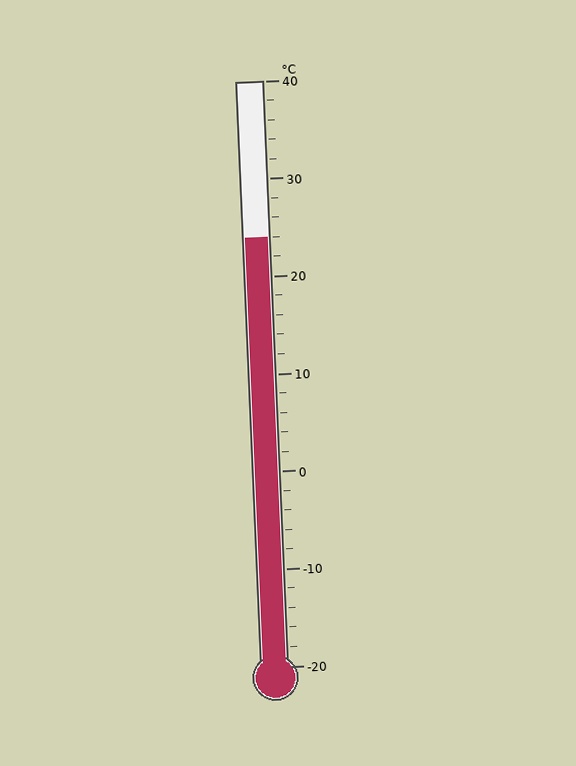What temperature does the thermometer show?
The thermometer shows approximately 24°C.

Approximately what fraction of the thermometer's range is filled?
The thermometer is filled to approximately 75% of its range.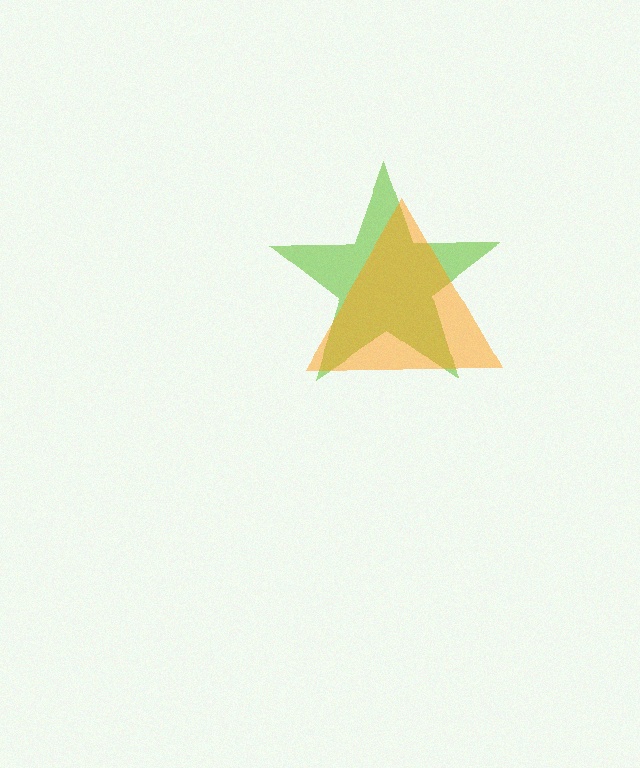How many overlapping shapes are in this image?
There are 2 overlapping shapes in the image.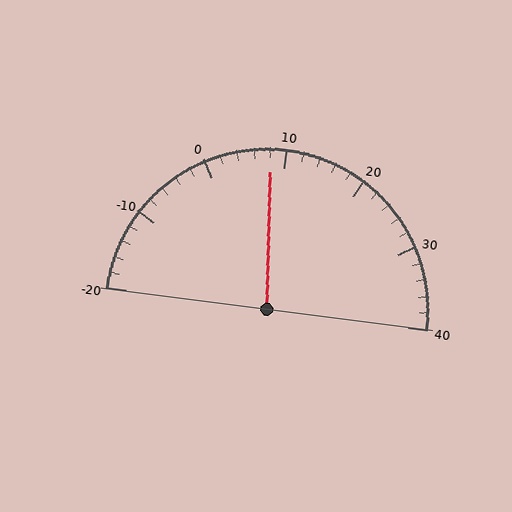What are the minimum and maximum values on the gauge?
The gauge ranges from -20 to 40.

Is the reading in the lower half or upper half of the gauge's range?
The reading is in the lower half of the range (-20 to 40).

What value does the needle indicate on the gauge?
The needle indicates approximately 8.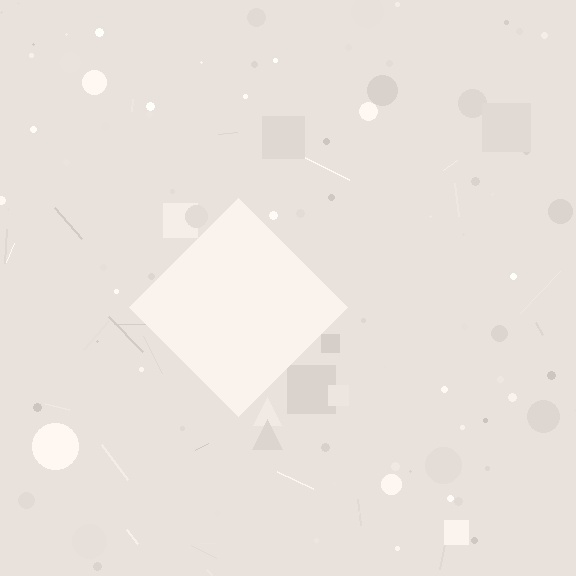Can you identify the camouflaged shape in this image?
The camouflaged shape is a diamond.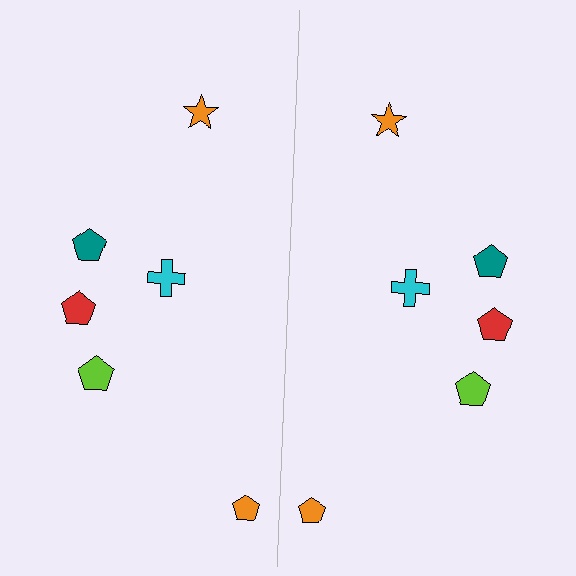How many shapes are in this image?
There are 12 shapes in this image.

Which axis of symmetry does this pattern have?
The pattern has a vertical axis of symmetry running through the center of the image.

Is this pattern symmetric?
Yes, this pattern has bilateral (reflection) symmetry.